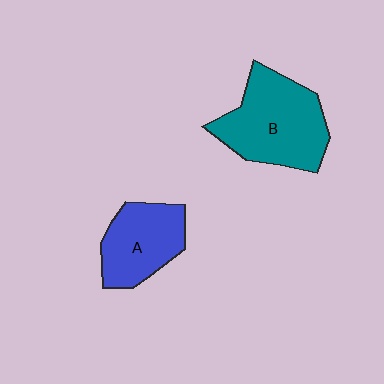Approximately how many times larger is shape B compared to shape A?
Approximately 1.4 times.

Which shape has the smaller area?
Shape A (blue).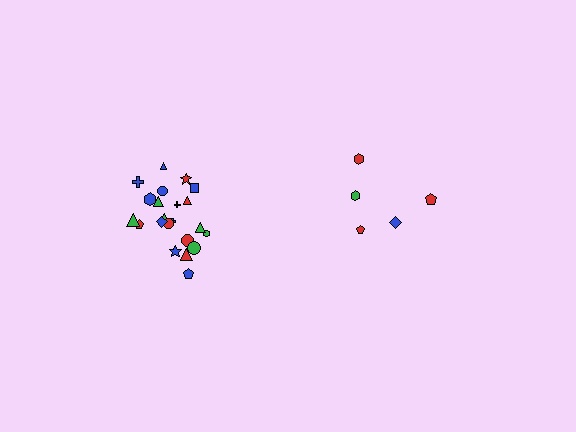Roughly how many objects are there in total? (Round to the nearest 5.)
Roughly 25 objects in total.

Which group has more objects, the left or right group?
The left group.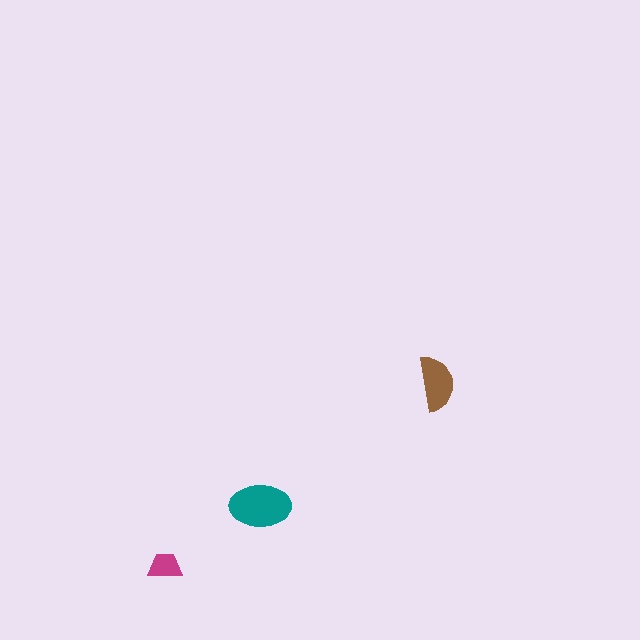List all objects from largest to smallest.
The teal ellipse, the brown semicircle, the magenta trapezoid.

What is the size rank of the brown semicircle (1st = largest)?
2nd.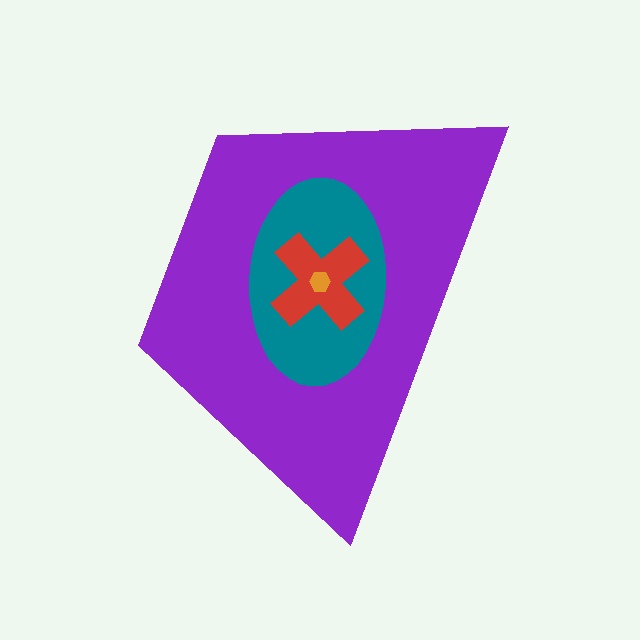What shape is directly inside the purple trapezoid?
The teal ellipse.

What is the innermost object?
The orange hexagon.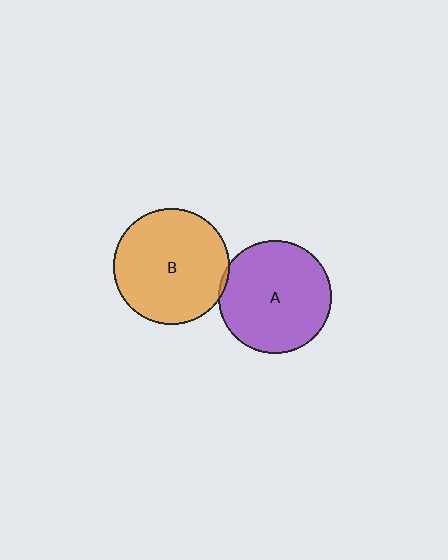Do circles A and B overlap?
Yes.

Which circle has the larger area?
Circle B (orange).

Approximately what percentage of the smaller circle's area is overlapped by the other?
Approximately 5%.